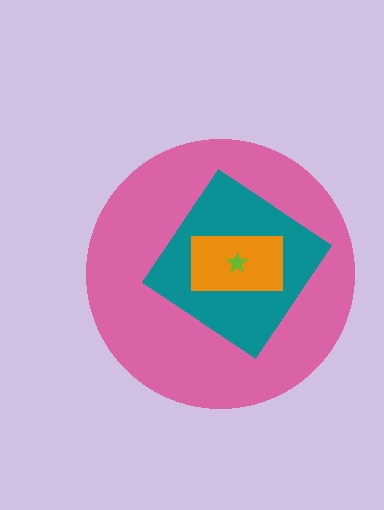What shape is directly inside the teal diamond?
The orange rectangle.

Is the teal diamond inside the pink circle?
Yes.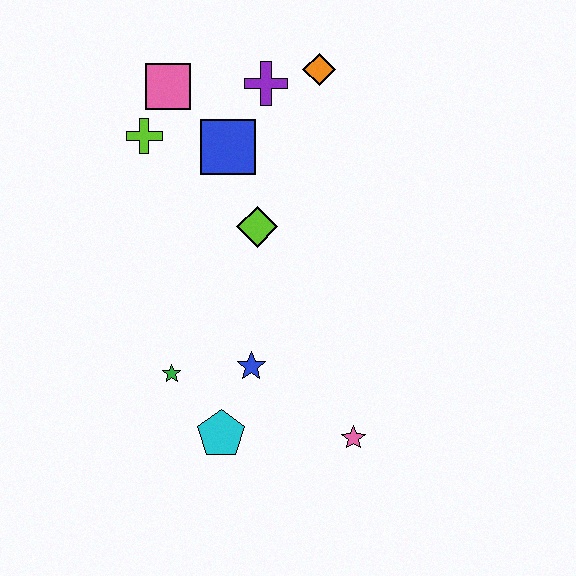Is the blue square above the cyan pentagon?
Yes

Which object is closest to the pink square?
The lime cross is closest to the pink square.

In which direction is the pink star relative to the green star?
The pink star is to the right of the green star.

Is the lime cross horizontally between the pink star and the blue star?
No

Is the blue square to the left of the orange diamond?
Yes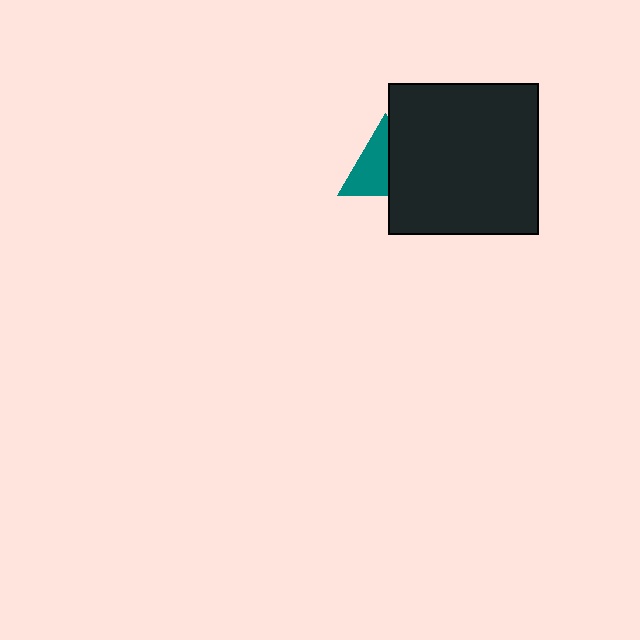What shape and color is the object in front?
The object in front is a black square.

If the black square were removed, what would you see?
You would see the complete teal triangle.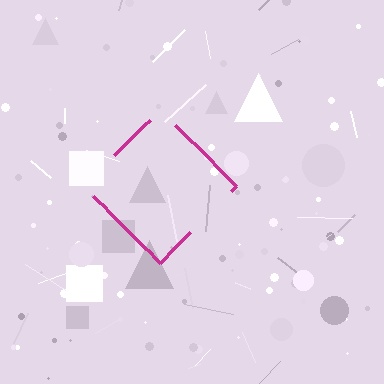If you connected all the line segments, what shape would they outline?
They would outline a diamond.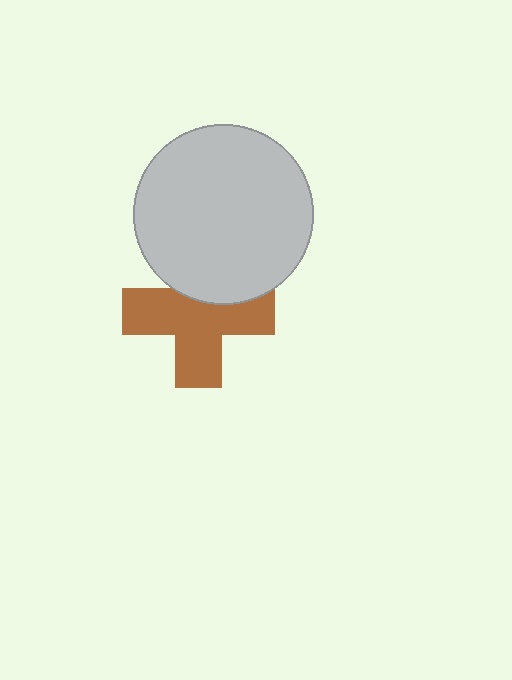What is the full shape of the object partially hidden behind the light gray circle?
The partially hidden object is a brown cross.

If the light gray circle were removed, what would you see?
You would see the complete brown cross.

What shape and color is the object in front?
The object in front is a light gray circle.